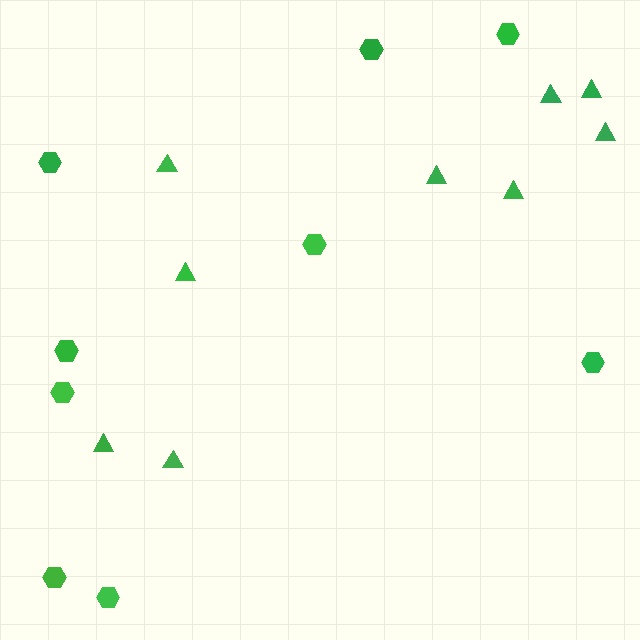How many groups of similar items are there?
There are 2 groups: one group of triangles (9) and one group of hexagons (9).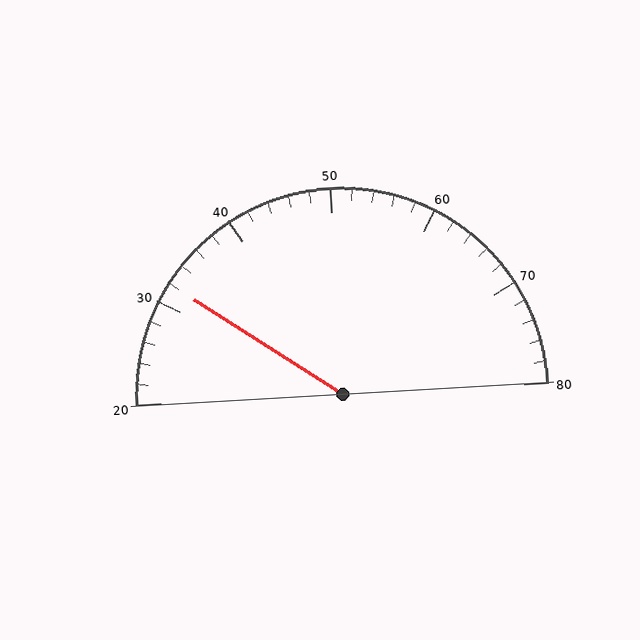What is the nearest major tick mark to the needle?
The nearest major tick mark is 30.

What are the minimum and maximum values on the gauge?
The gauge ranges from 20 to 80.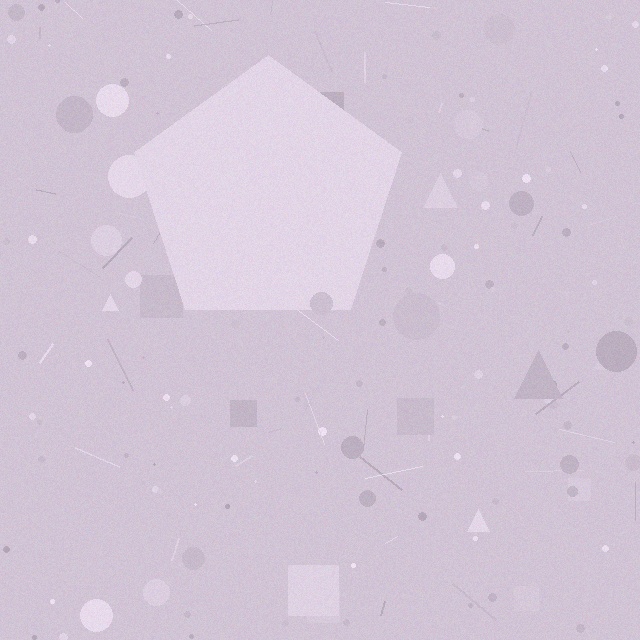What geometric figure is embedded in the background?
A pentagon is embedded in the background.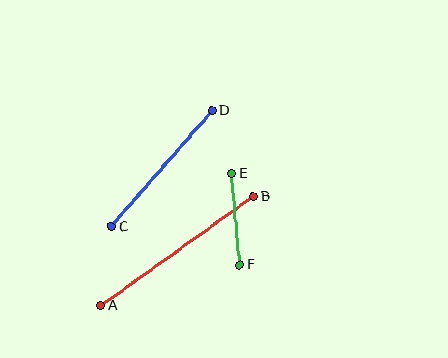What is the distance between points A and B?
The distance is approximately 188 pixels.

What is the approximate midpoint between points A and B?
The midpoint is at approximately (177, 251) pixels.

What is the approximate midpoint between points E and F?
The midpoint is at approximately (236, 219) pixels.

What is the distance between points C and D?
The distance is approximately 153 pixels.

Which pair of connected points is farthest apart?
Points A and B are farthest apart.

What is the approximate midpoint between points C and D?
The midpoint is at approximately (162, 169) pixels.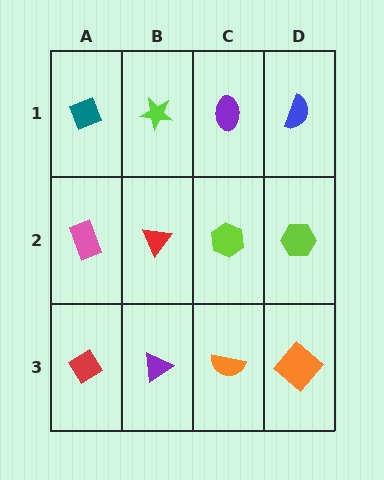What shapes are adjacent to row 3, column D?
A lime hexagon (row 2, column D), an orange semicircle (row 3, column C).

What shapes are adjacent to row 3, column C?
A lime hexagon (row 2, column C), a purple triangle (row 3, column B), an orange diamond (row 3, column D).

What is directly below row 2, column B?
A purple triangle.